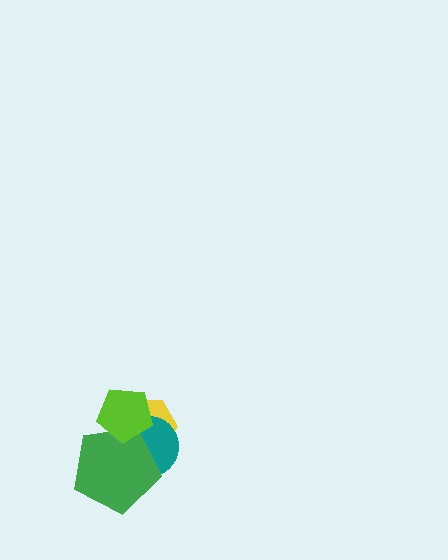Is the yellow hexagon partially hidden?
Yes, it is partially covered by another shape.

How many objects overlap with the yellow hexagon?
3 objects overlap with the yellow hexagon.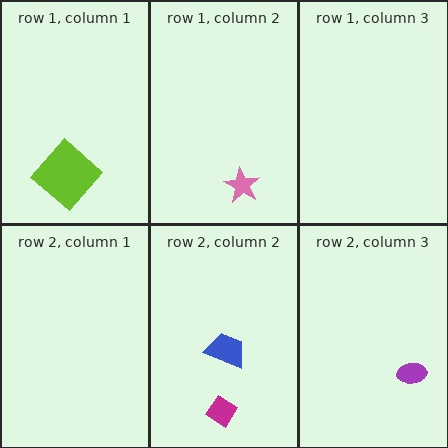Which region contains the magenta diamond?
The row 2, column 2 region.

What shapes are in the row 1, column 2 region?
The pink star.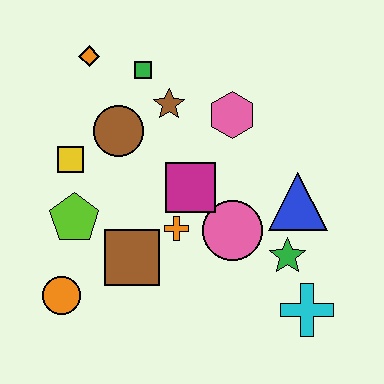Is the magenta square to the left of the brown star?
No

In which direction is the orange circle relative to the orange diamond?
The orange circle is below the orange diamond.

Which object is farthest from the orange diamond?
The cyan cross is farthest from the orange diamond.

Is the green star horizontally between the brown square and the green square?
No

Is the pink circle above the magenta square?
No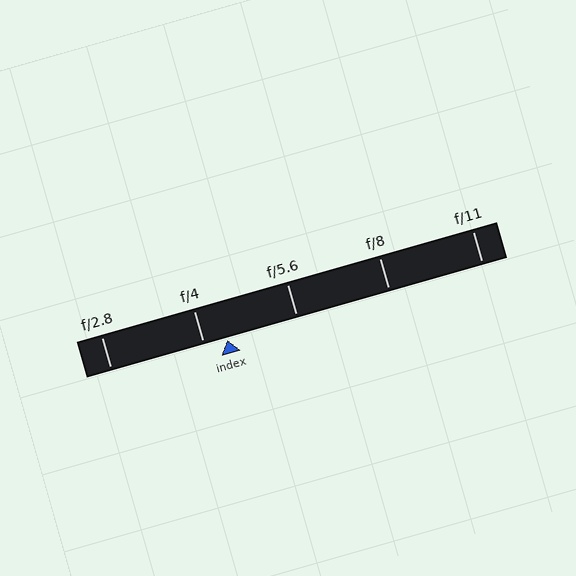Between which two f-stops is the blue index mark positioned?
The index mark is between f/4 and f/5.6.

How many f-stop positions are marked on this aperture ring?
There are 5 f-stop positions marked.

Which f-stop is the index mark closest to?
The index mark is closest to f/4.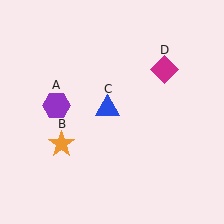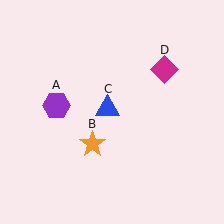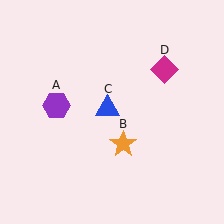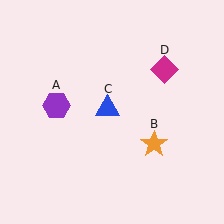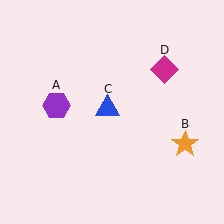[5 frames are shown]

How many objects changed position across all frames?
1 object changed position: orange star (object B).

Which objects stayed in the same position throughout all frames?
Purple hexagon (object A) and blue triangle (object C) and magenta diamond (object D) remained stationary.